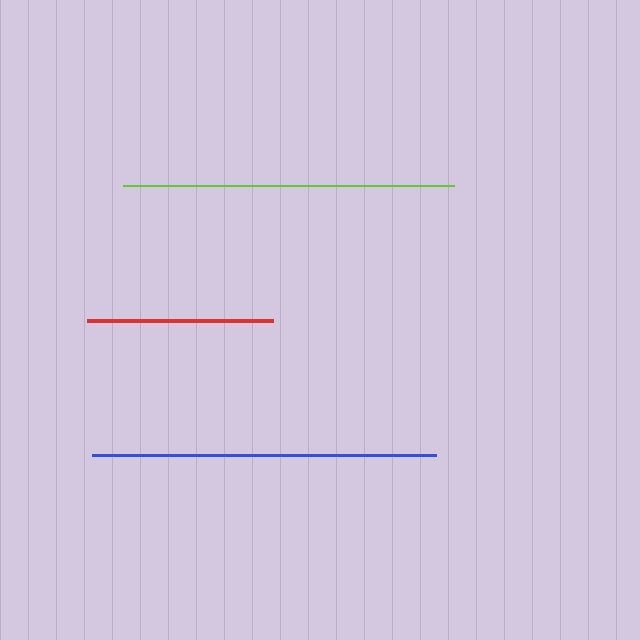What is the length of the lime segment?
The lime segment is approximately 331 pixels long.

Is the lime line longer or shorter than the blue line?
The blue line is longer than the lime line.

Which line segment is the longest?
The blue line is the longest at approximately 344 pixels.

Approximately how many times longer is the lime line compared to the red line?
The lime line is approximately 1.8 times the length of the red line.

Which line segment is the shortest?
The red line is the shortest at approximately 186 pixels.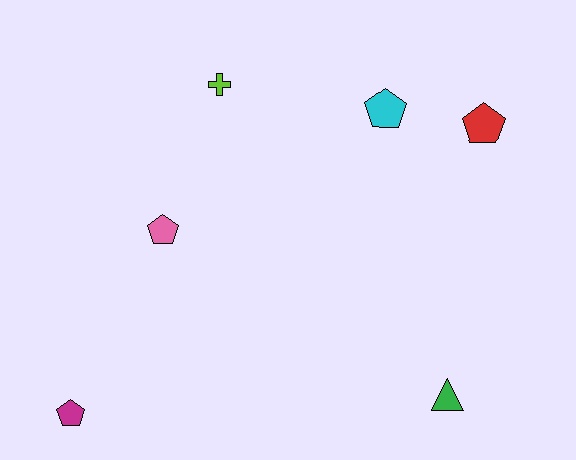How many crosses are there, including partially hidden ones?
There is 1 cross.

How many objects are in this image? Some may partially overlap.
There are 6 objects.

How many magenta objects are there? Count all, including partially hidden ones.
There is 1 magenta object.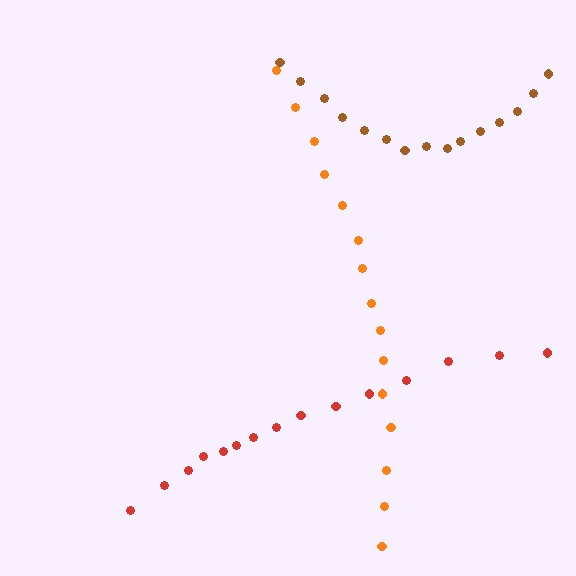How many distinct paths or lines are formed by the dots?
There are 3 distinct paths.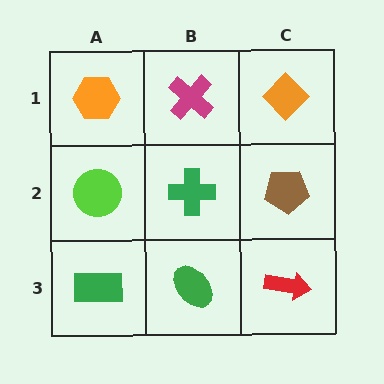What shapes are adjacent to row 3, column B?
A green cross (row 2, column B), a green rectangle (row 3, column A), a red arrow (row 3, column C).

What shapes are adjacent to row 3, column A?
A lime circle (row 2, column A), a green ellipse (row 3, column B).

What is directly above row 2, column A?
An orange hexagon.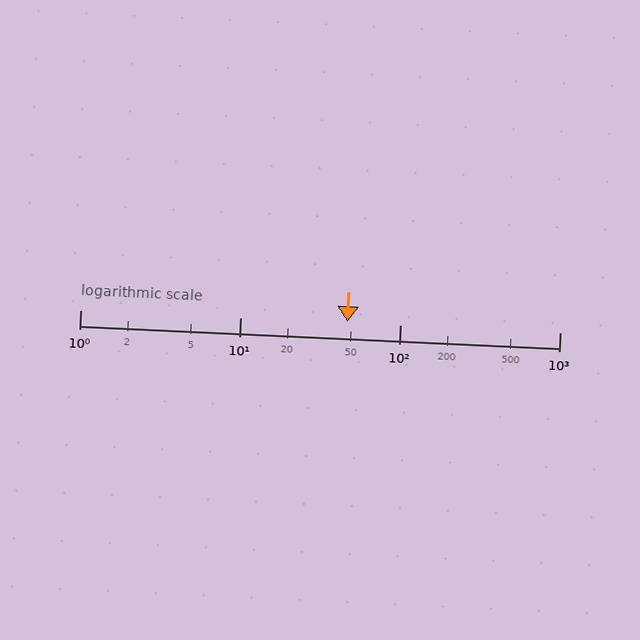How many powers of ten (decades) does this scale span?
The scale spans 3 decades, from 1 to 1000.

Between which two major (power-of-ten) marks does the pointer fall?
The pointer is between 10 and 100.